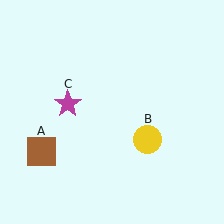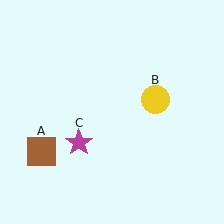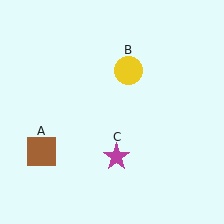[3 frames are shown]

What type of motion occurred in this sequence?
The yellow circle (object B), magenta star (object C) rotated counterclockwise around the center of the scene.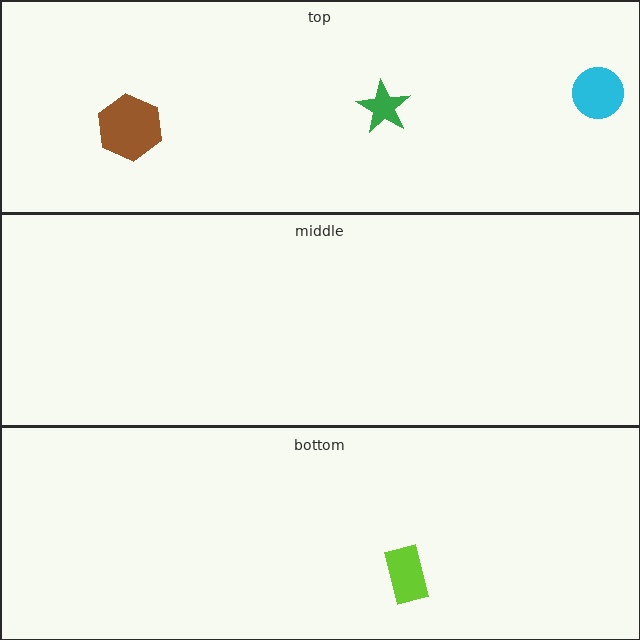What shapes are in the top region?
The brown hexagon, the green star, the cyan circle.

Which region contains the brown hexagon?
The top region.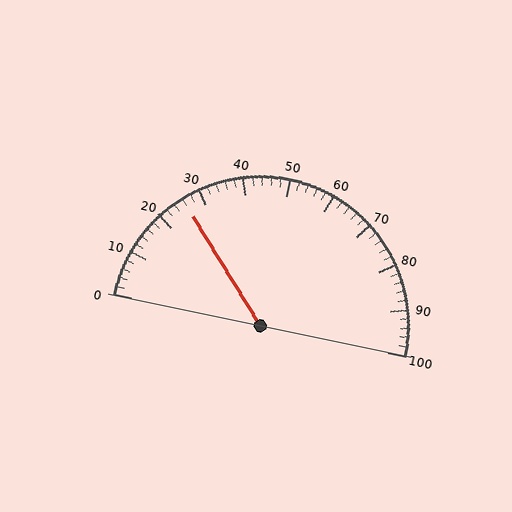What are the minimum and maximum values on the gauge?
The gauge ranges from 0 to 100.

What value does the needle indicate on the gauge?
The needle indicates approximately 26.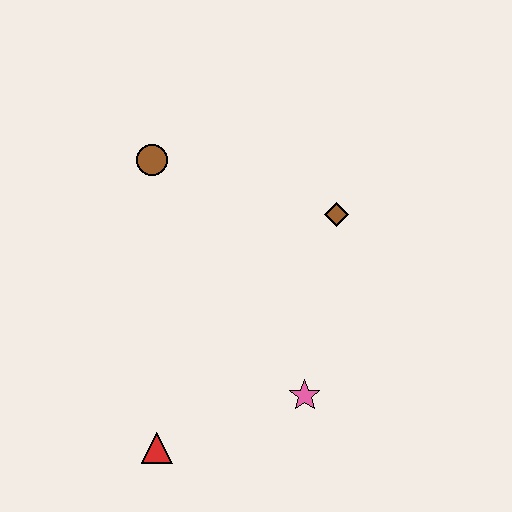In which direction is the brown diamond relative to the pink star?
The brown diamond is above the pink star.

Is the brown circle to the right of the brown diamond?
No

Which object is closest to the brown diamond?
The pink star is closest to the brown diamond.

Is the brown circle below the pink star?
No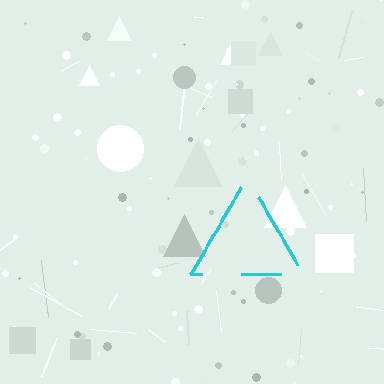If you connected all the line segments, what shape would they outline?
They would outline a triangle.